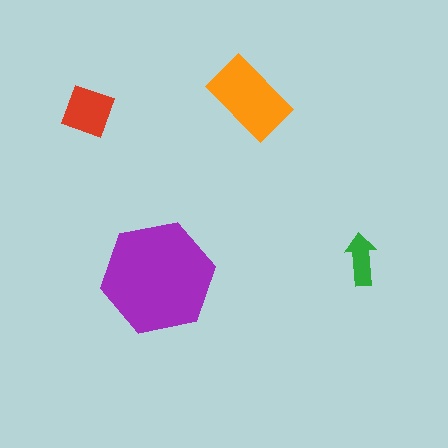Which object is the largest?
The purple hexagon.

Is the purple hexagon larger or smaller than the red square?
Larger.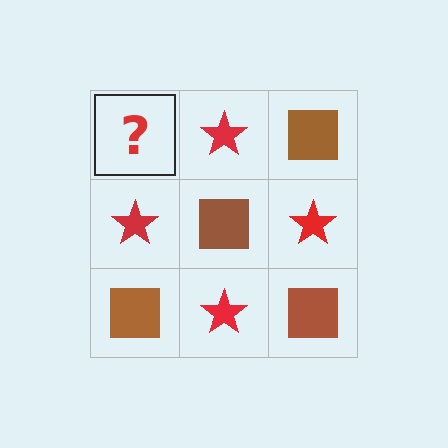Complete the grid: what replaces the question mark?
The question mark should be replaced with a brown square.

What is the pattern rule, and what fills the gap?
The rule is that it alternates brown square and red star in a checkerboard pattern. The gap should be filled with a brown square.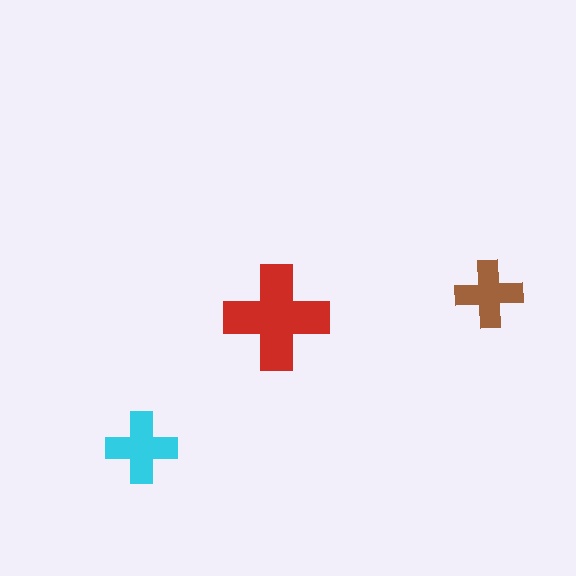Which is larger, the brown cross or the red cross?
The red one.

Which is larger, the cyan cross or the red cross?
The red one.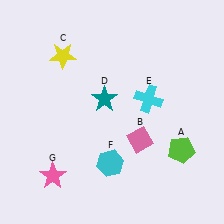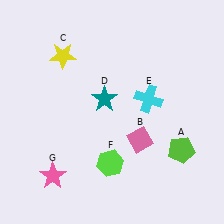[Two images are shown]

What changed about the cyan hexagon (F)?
In Image 1, F is cyan. In Image 2, it changed to lime.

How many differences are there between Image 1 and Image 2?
There is 1 difference between the two images.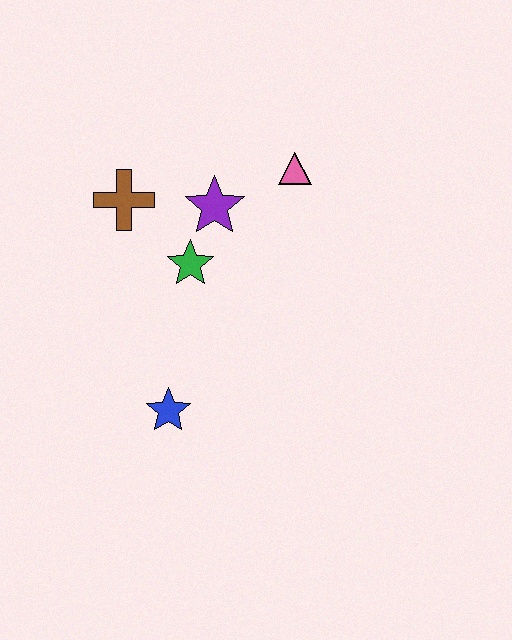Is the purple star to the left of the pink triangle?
Yes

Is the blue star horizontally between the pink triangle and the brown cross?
Yes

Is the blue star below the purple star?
Yes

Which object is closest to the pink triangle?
The purple star is closest to the pink triangle.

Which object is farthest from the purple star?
The blue star is farthest from the purple star.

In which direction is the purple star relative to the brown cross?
The purple star is to the right of the brown cross.